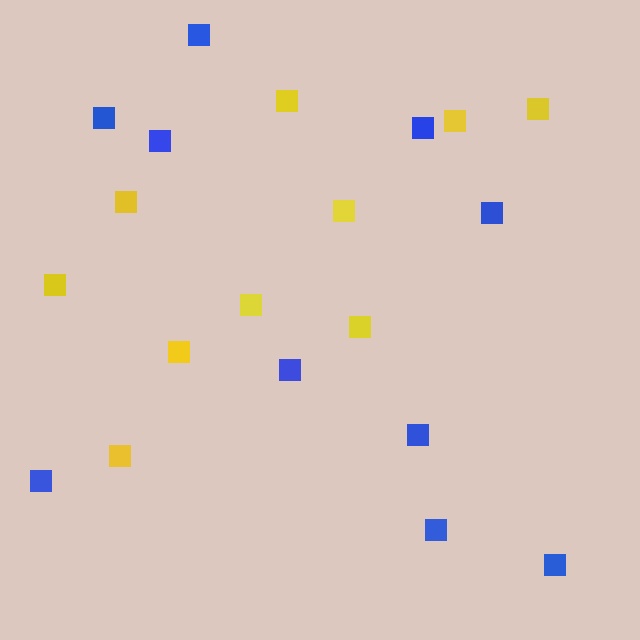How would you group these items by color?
There are 2 groups: one group of blue squares (10) and one group of yellow squares (10).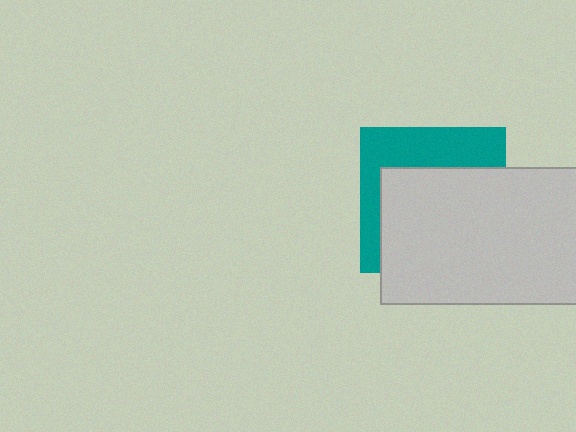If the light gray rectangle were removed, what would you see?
You would see the complete teal square.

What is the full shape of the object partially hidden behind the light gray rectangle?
The partially hidden object is a teal square.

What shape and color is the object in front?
The object in front is a light gray rectangle.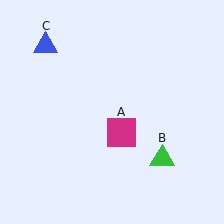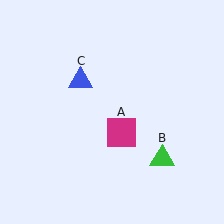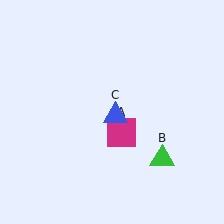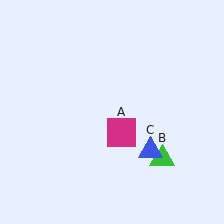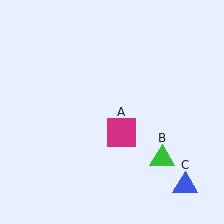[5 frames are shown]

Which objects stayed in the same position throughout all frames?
Magenta square (object A) and green triangle (object B) remained stationary.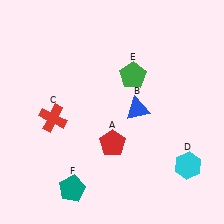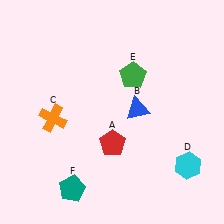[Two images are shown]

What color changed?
The cross (C) changed from red in Image 1 to orange in Image 2.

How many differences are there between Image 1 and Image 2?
There is 1 difference between the two images.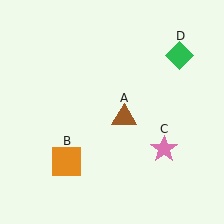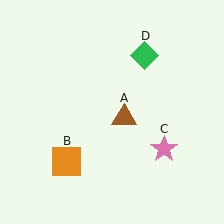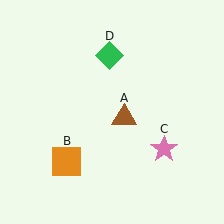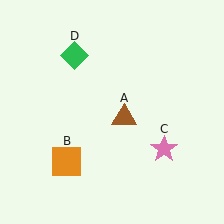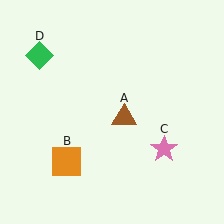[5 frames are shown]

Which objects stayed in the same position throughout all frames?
Brown triangle (object A) and orange square (object B) and pink star (object C) remained stationary.